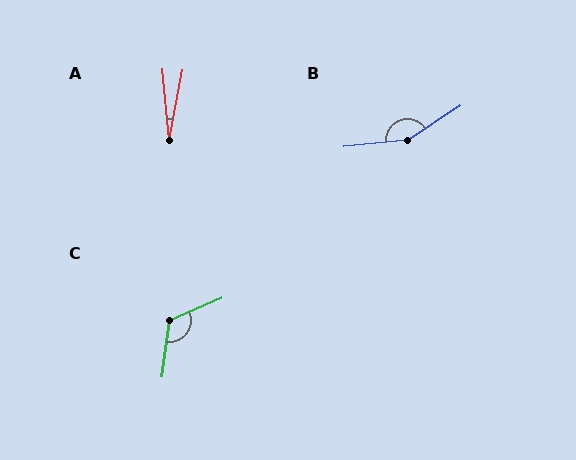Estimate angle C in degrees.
Approximately 120 degrees.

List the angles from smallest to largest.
A (16°), C (120°), B (152°).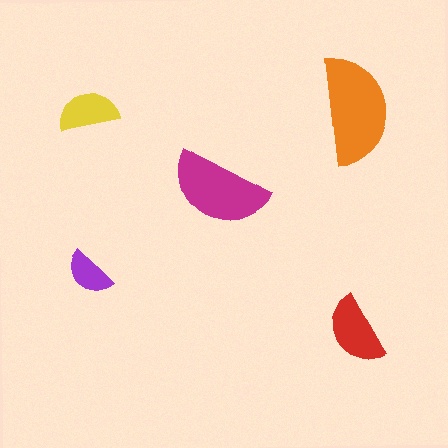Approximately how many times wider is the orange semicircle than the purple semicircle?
About 2 times wider.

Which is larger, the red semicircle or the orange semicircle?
The orange one.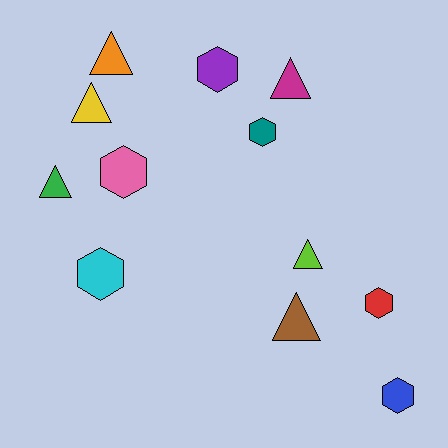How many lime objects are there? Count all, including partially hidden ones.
There is 1 lime object.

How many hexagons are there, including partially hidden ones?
There are 6 hexagons.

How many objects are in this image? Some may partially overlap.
There are 12 objects.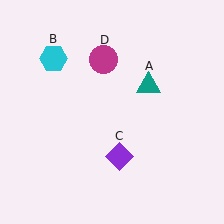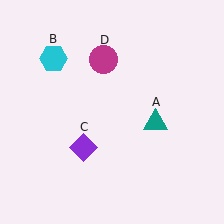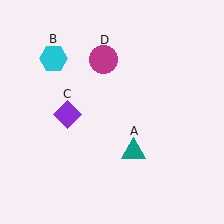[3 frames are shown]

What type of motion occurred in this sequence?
The teal triangle (object A), purple diamond (object C) rotated clockwise around the center of the scene.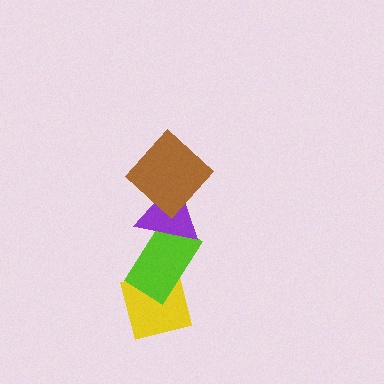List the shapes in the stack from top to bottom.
From top to bottom: the brown diamond, the purple triangle, the lime rectangle, the yellow square.